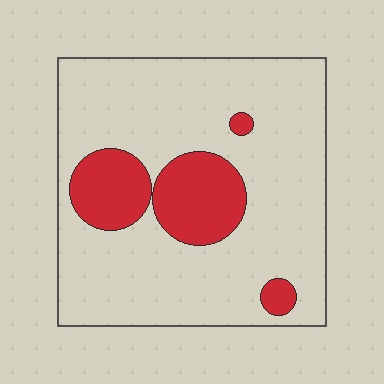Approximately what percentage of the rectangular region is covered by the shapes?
Approximately 20%.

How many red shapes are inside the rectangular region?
4.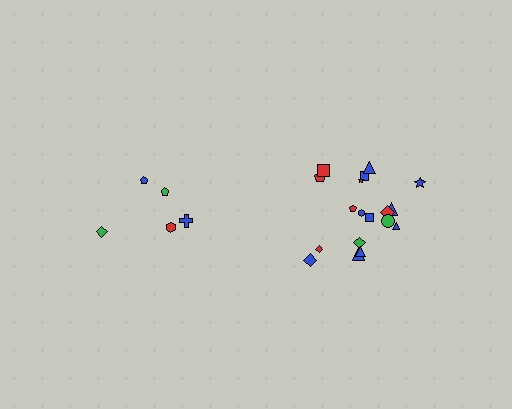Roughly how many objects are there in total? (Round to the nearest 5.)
Roughly 25 objects in total.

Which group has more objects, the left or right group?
The right group.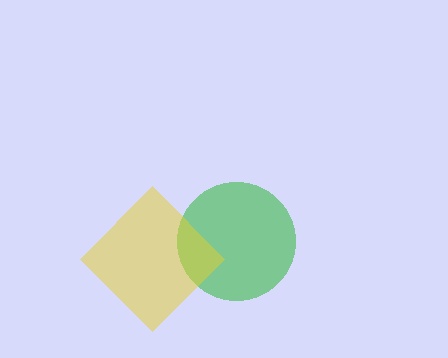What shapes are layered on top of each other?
The layered shapes are: a green circle, a yellow diamond.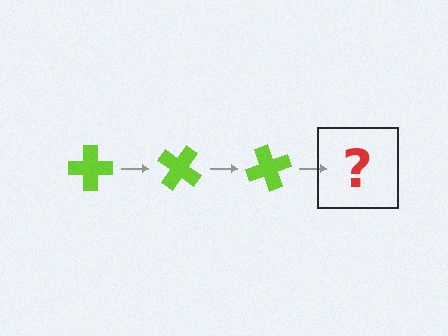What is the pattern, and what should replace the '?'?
The pattern is that the cross rotates 35 degrees each step. The '?' should be a lime cross rotated 105 degrees.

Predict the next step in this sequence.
The next step is a lime cross rotated 105 degrees.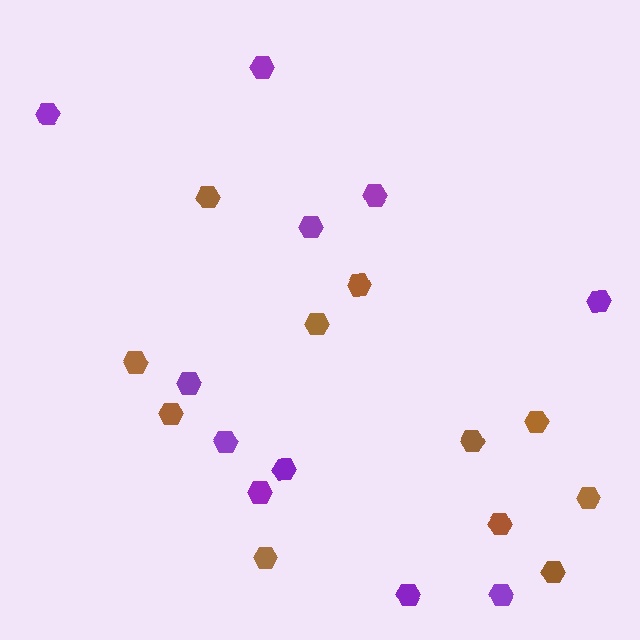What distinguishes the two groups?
There are 2 groups: one group of brown hexagons (11) and one group of purple hexagons (11).